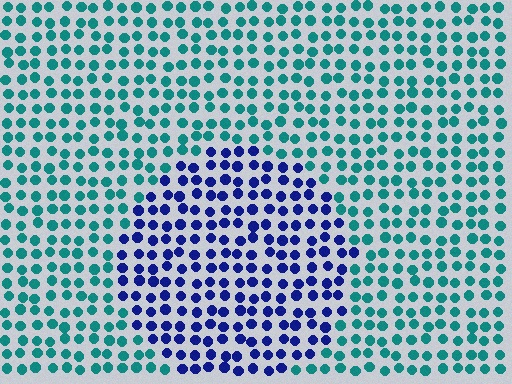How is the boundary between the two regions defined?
The boundary is defined purely by a slight shift in hue (about 59 degrees). Spacing, size, and orientation are identical on both sides.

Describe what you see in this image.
The image is filled with small teal elements in a uniform arrangement. A circle-shaped region is visible where the elements are tinted to a slightly different hue, forming a subtle color boundary.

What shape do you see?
I see a circle.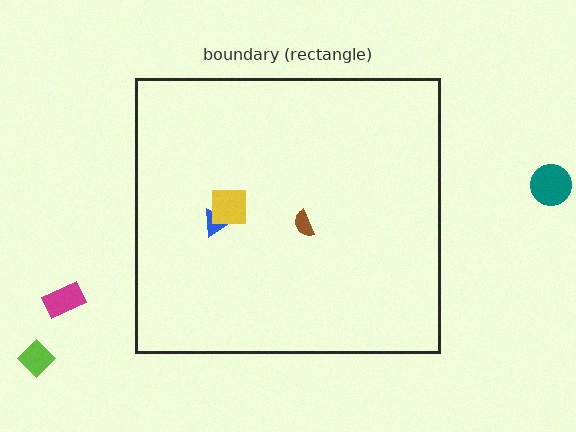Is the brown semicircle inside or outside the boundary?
Inside.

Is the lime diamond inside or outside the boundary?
Outside.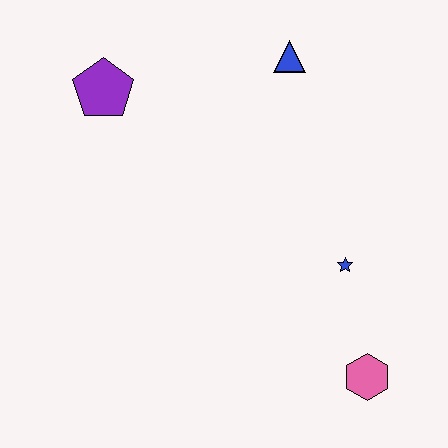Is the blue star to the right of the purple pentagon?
Yes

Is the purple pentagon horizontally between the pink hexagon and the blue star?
No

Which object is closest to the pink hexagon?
The blue star is closest to the pink hexagon.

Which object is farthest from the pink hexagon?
The purple pentagon is farthest from the pink hexagon.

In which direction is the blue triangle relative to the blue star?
The blue triangle is above the blue star.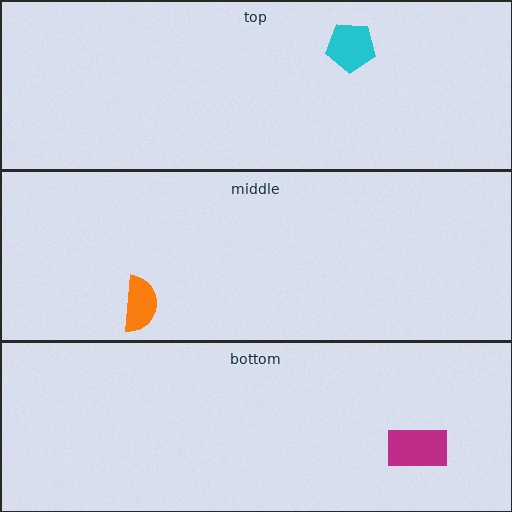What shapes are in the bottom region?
The magenta rectangle.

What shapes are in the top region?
The cyan pentagon.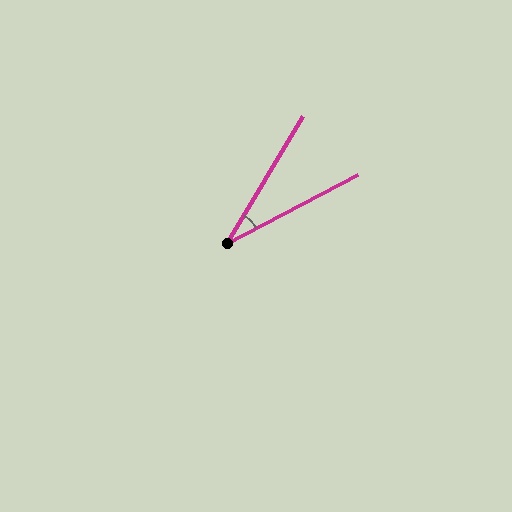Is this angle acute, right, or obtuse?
It is acute.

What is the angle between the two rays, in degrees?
Approximately 31 degrees.